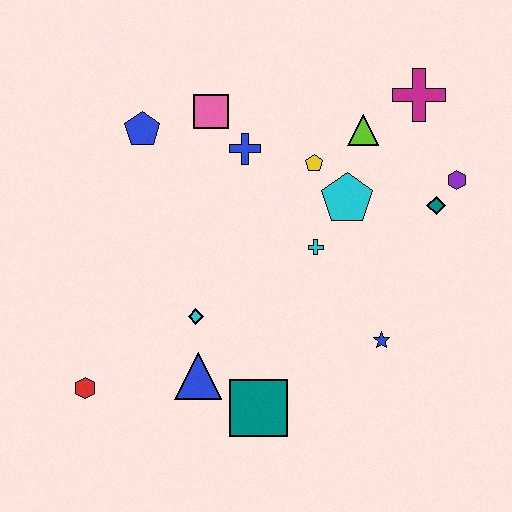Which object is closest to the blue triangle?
The cyan diamond is closest to the blue triangle.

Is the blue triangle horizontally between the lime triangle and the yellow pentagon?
No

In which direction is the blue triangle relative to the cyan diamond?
The blue triangle is below the cyan diamond.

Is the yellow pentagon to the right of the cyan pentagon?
No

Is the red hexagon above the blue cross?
No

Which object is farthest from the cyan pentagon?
The red hexagon is farthest from the cyan pentagon.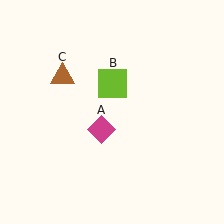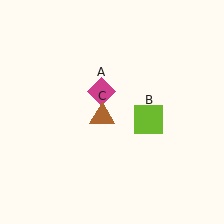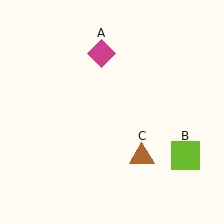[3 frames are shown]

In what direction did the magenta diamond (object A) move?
The magenta diamond (object A) moved up.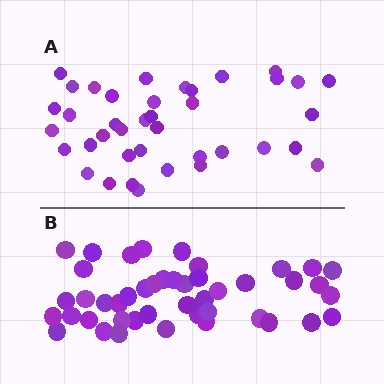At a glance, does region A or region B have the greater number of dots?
Region B (the bottom region) has more dots.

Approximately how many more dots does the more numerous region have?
Region B has about 6 more dots than region A.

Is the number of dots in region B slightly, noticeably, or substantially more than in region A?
Region B has only slightly more — the two regions are fairly close. The ratio is roughly 1.2 to 1.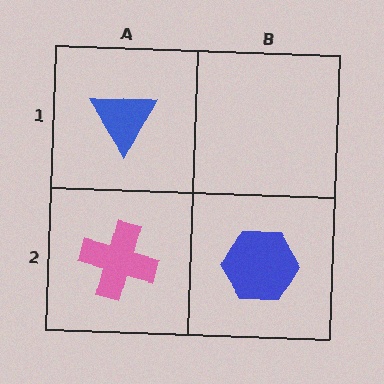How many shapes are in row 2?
2 shapes.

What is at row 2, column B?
A blue hexagon.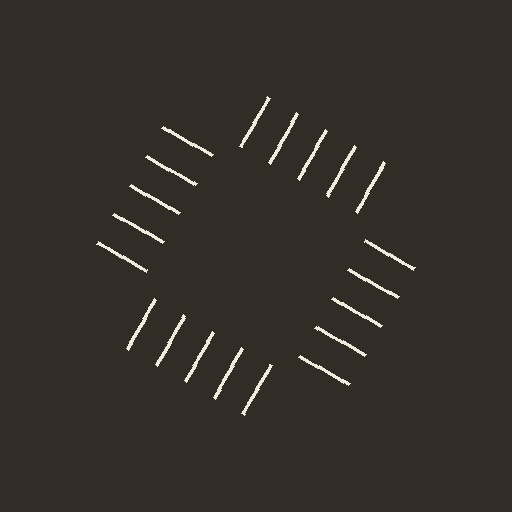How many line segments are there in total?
20 — 5 along each of the 4 edges.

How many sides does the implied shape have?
4 sides — the line-ends trace a square.